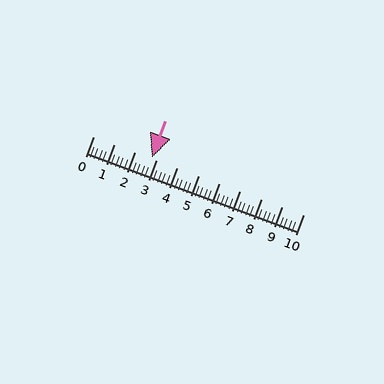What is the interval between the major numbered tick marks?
The major tick marks are spaced 1 units apart.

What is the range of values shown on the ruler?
The ruler shows values from 0 to 10.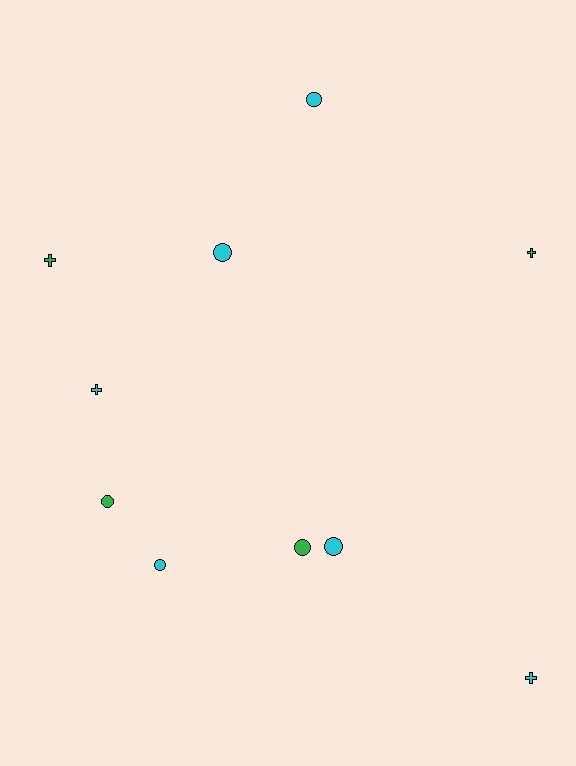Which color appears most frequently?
Cyan, with 6 objects.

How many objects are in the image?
There are 10 objects.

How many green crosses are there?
There are 2 green crosses.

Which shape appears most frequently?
Circle, with 6 objects.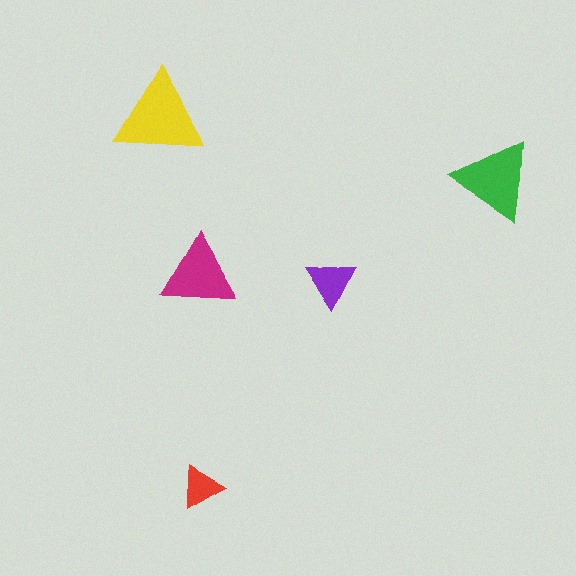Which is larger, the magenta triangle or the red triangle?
The magenta one.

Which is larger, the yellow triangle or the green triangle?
The yellow one.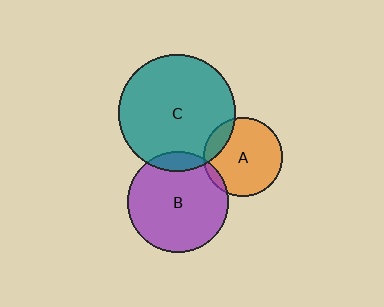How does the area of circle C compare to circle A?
Approximately 2.2 times.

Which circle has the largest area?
Circle C (teal).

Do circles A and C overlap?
Yes.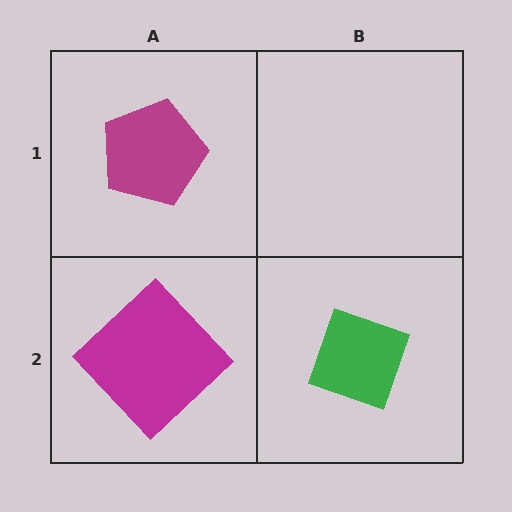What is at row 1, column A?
A magenta pentagon.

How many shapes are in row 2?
2 shapes.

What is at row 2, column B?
A green diamond.